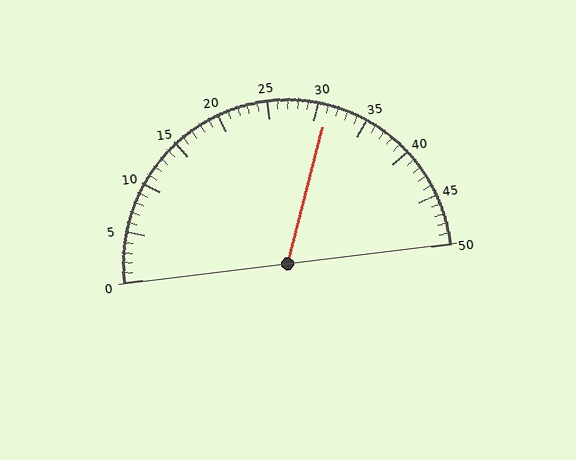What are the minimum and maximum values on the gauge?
The gauge ranges from 0 to 50.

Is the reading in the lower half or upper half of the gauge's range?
The reading is in the upper half of the range (0 to 50).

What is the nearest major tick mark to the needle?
The nearest major tick mark is 30.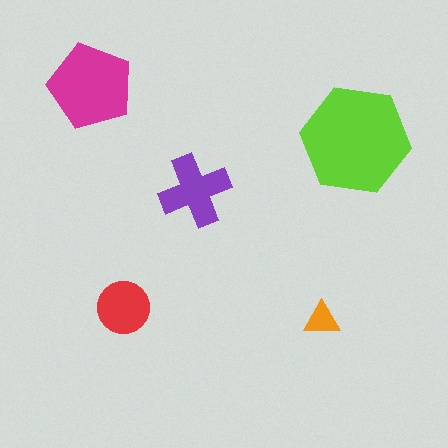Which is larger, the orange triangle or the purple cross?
The purple cross.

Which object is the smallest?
The orange triangle.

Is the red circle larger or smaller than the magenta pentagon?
Smaller.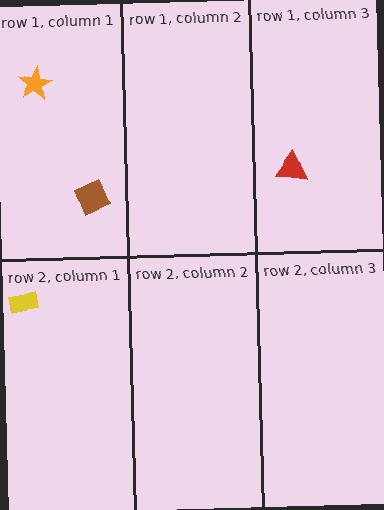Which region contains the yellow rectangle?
The row 2, column 1 region.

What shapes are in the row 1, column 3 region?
The red triangle.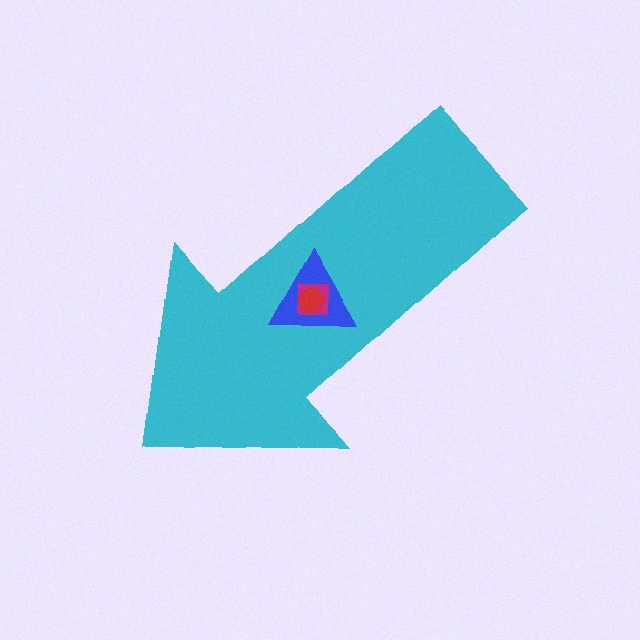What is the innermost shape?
The red circle.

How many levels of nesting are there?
4.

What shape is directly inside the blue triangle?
The magenta square.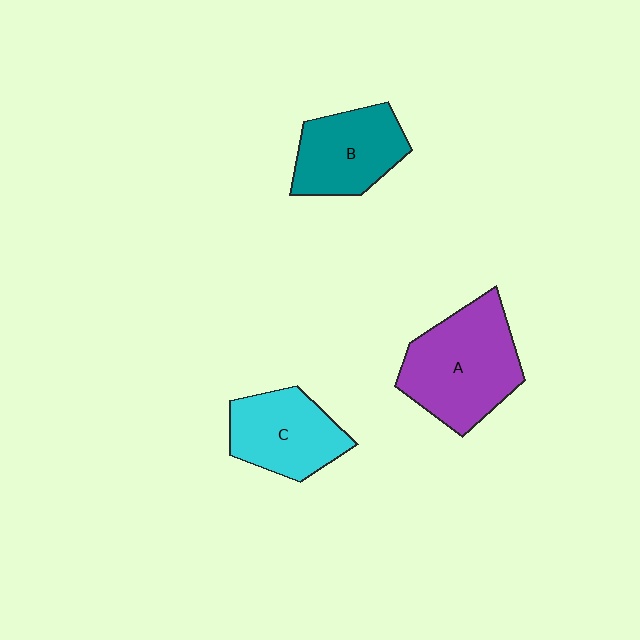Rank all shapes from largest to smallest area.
From largest to smallest: A (purple), B (teal), C (cyan).